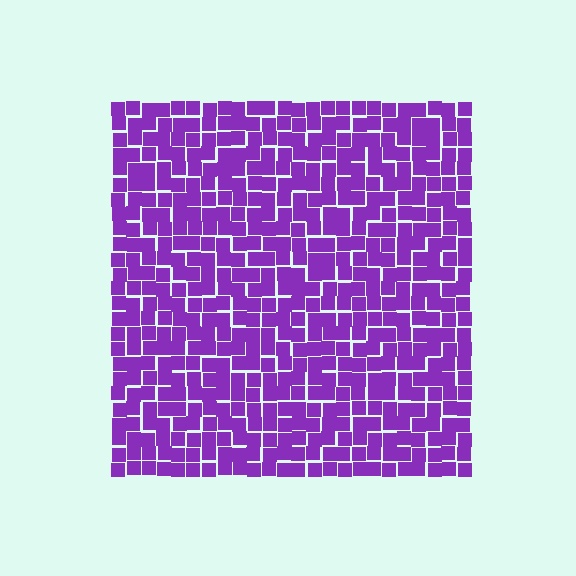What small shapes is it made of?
It is made of small squares.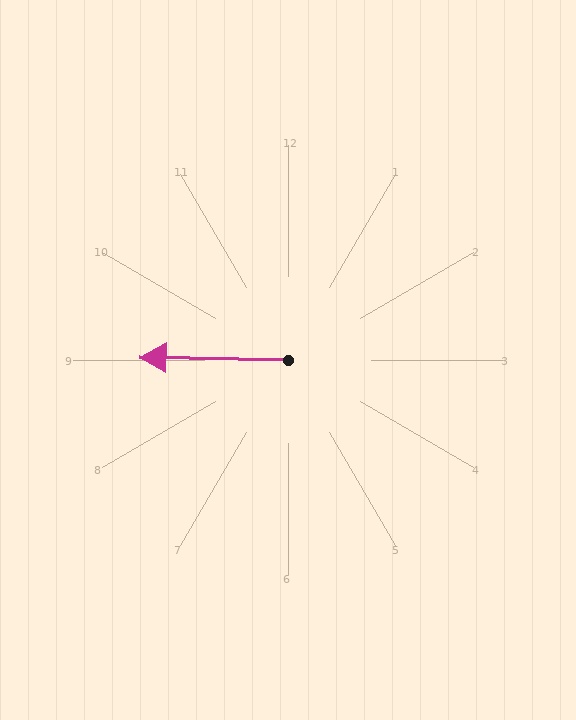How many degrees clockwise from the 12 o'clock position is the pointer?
Approximately 271 degrees.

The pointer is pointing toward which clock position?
Roughly 9 o'clock.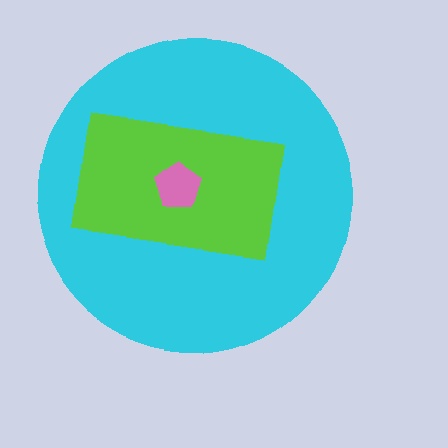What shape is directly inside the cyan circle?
The lime rectangle.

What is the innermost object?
The pink pentagon.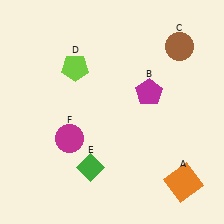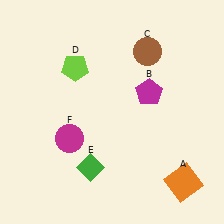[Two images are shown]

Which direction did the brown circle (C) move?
The brown circle (C) moved left.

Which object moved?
The brown circle (C) moved left.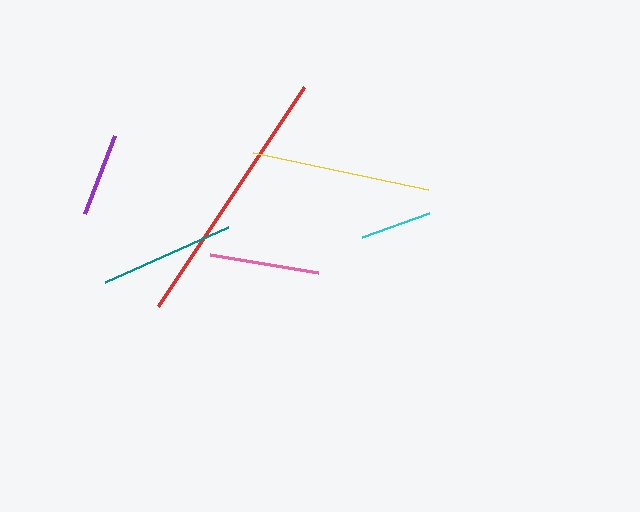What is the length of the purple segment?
The purple segment is approximately 84 pixels long.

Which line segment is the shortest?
The cyan line is the shortest at approximately 71 pixels.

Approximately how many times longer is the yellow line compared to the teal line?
The yellow line is approximately 1.3 times the length of the teal line.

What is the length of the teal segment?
The teal segment is approximately 134 pixels long.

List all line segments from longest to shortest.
From longest to shortest: red, yellow, teal, pink, purple, cyan.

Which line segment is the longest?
The red line is the longest at approximately 262 pixels.